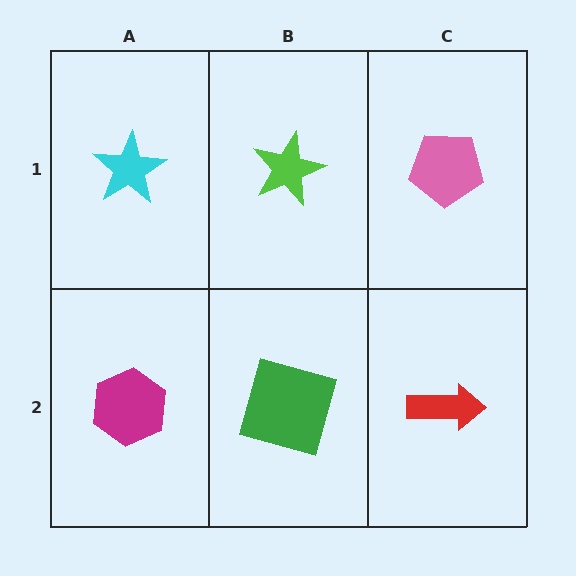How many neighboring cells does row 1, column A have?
2.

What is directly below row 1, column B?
A green square.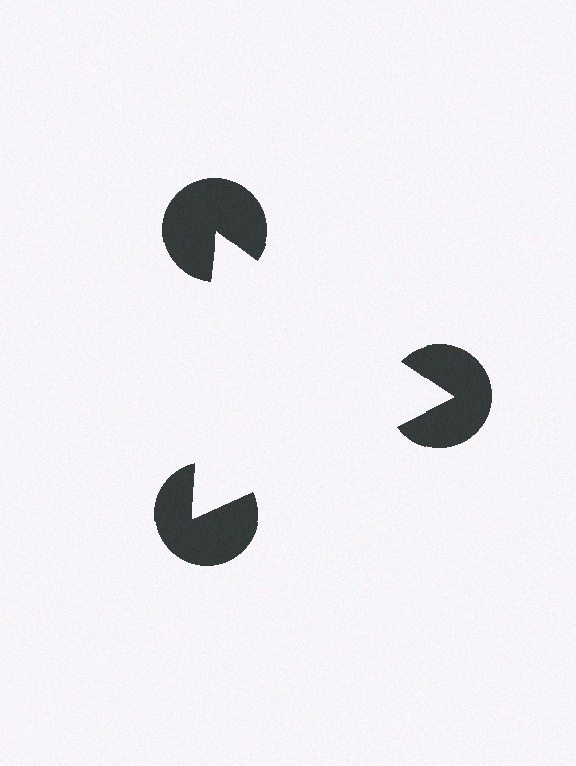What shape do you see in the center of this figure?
An illusory triangle — its edges are inferred from the aligned wedge cuts in the pac-man discs, not physically drawn.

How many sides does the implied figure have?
3 sides.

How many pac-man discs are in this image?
There are 3 — one at each vertex of the illusory triangle.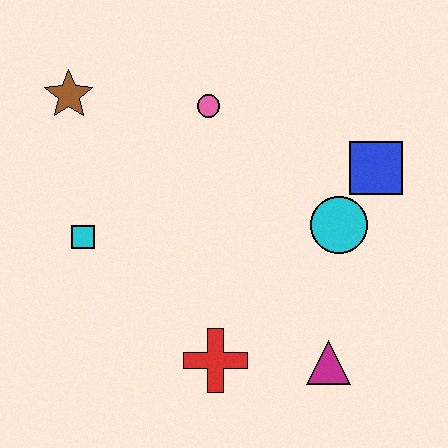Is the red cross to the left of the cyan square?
No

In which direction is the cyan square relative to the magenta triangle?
The cyan square is to the left of the magenta triangle.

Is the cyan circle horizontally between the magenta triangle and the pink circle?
No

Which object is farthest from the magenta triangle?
The brown star is farthest from the magenta triangle.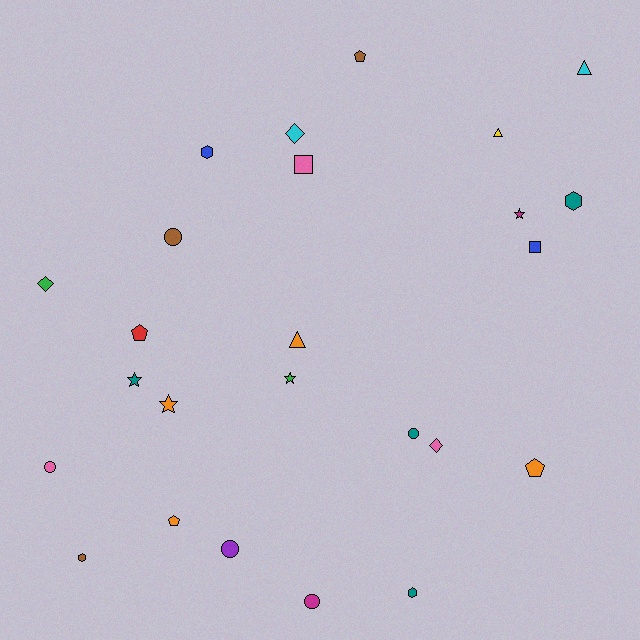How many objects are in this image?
There are 25 objects.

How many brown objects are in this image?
There are 3 brown objects.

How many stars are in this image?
There are 4 stars.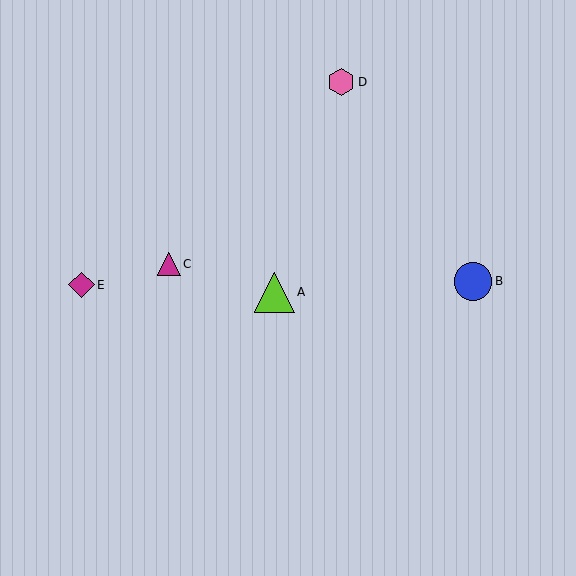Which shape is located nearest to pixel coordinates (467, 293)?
The blue circle (labeled B) at (473, 281) is nearest to that location.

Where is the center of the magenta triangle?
The center of the magenta triangle is at (169, 264).